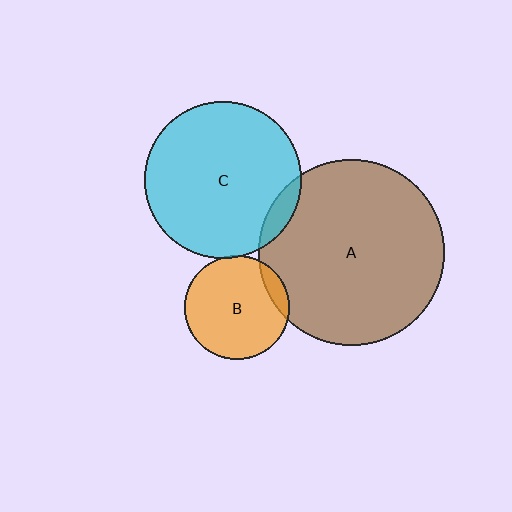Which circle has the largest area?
Circle A (brown).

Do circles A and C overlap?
Yes.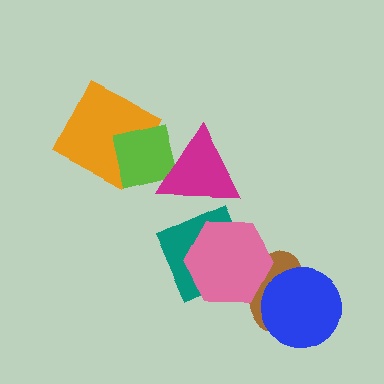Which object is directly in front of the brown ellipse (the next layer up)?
The blue circle is directly in front of the brown ellipse.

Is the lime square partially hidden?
Yes, it is partially covered by another shape.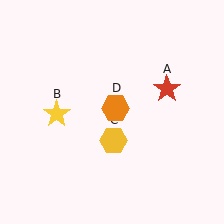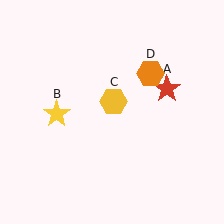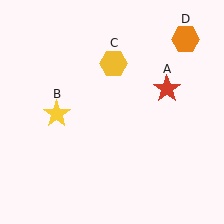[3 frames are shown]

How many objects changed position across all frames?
2 objects changed position: yellow hexagon (object C), orange hexagon (object D).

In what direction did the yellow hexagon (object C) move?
The yellow hexagon (object C) moved up.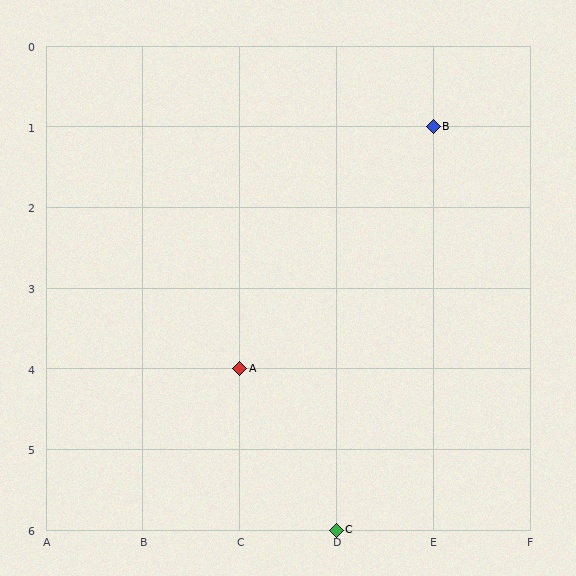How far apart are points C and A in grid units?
Points C and A are 1 column and 2 rows apart (about 2.2 grid units diagonally).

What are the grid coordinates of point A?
Point A is at grid coordinates (C, 4).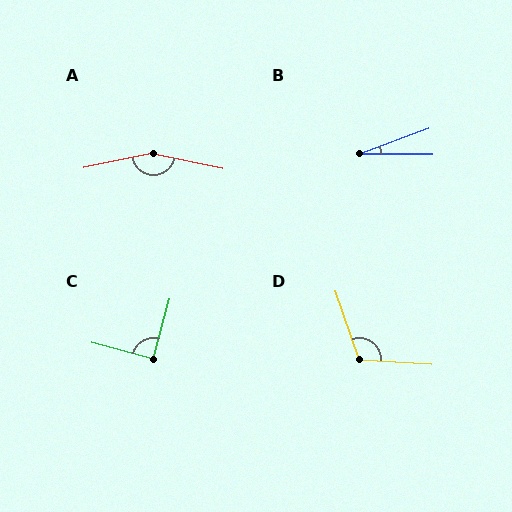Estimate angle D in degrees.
Approximately 112 degrees.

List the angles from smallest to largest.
B (21°), C (91°), D (112°), A (156°).